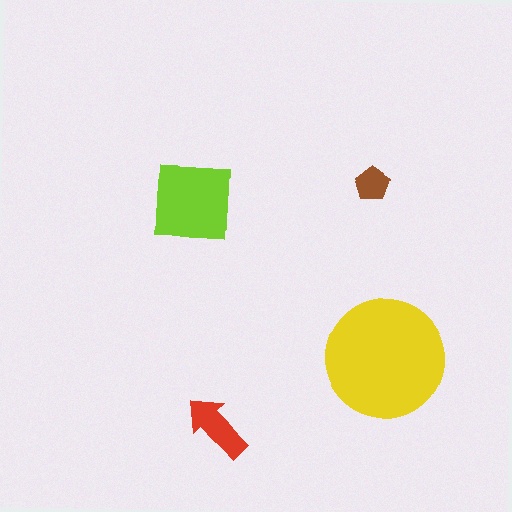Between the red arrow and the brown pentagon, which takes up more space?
The red arrow.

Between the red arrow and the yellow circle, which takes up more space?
The yellow circle.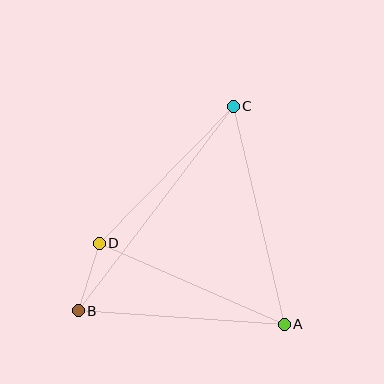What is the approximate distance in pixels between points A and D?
The distance between A and D is approximately 202 pixels.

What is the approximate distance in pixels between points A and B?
The distance between A and B is approximately 207 pixels.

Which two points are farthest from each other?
Points B and C are farthest from each other.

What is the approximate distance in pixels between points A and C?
The distance between A and C is approximately 224 pixels.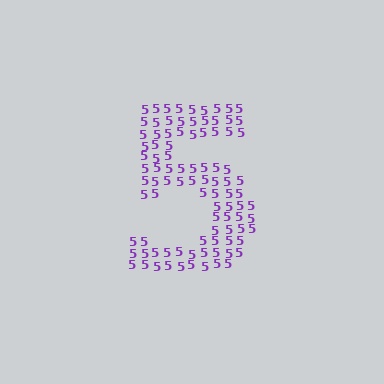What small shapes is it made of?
It is made of small digit 5's.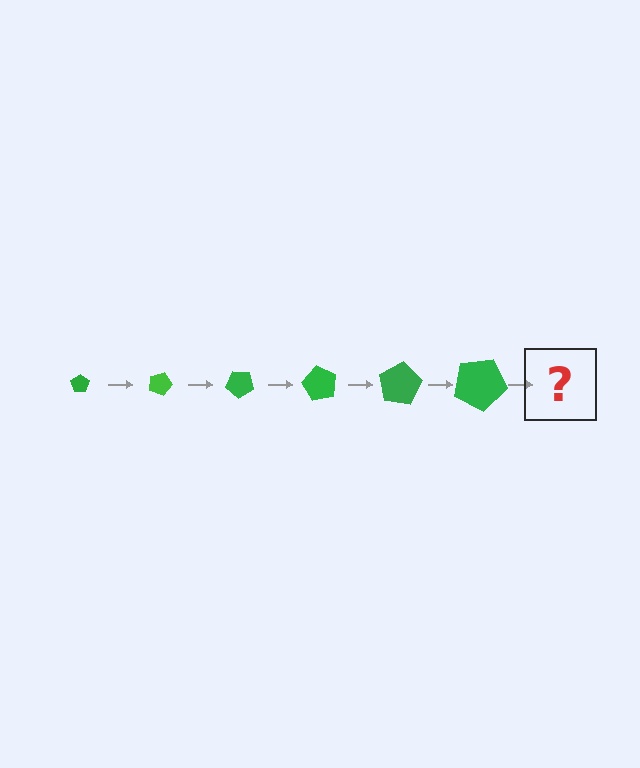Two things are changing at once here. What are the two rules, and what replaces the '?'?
The two rules are that the pentagon grows larger each step and it rotates 20 degrees each step. The '?' should be a pentagon, larger than the previous one and rotated 120 degrees from the start.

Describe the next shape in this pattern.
It should be a pentagon, larger than the previous one and rotated 120 degrees from the start.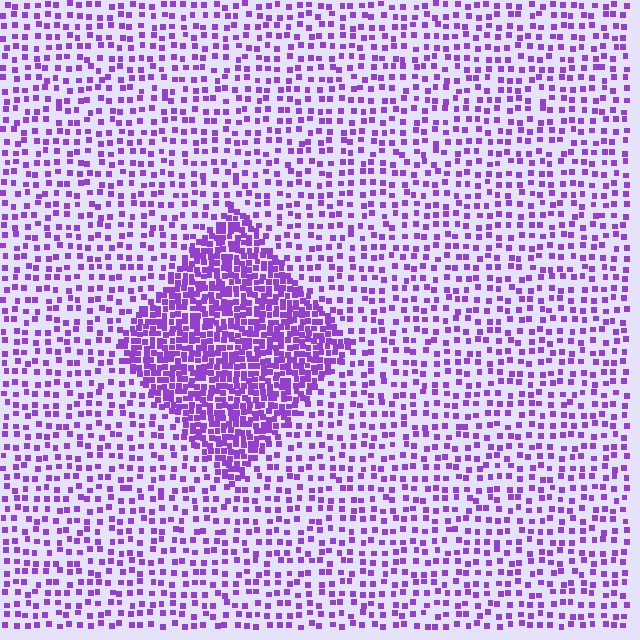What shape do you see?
I see a diamond.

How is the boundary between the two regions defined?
The boundary is defined by a change in element density (approximately 2.6x ratio). All elements are the same color, size, and shape.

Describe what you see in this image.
The image contains small purple elements arranged at two different densities. A diamond-shaped region is visible where the elements are more densely packed than the surrounding area.